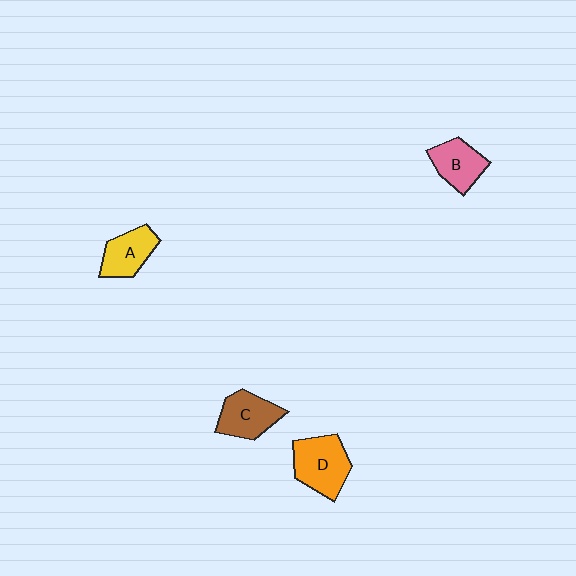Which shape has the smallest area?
Shape B (pink).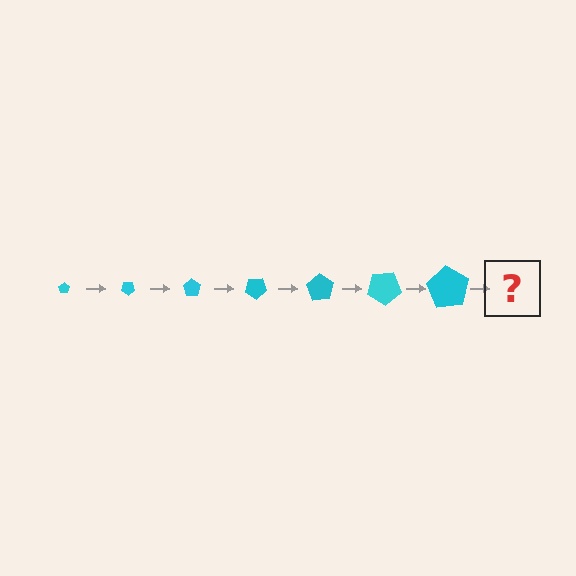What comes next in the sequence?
The next element should be a pentagon, larger than the previous one and rotated 245 degrees from the start.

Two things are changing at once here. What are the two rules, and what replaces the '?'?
The two rules are that the pentagon grows larger each step and it rotates 35 degrees each step. The '?' should be a pentagon, larger than the previous one and rotated 245 degrees from the start.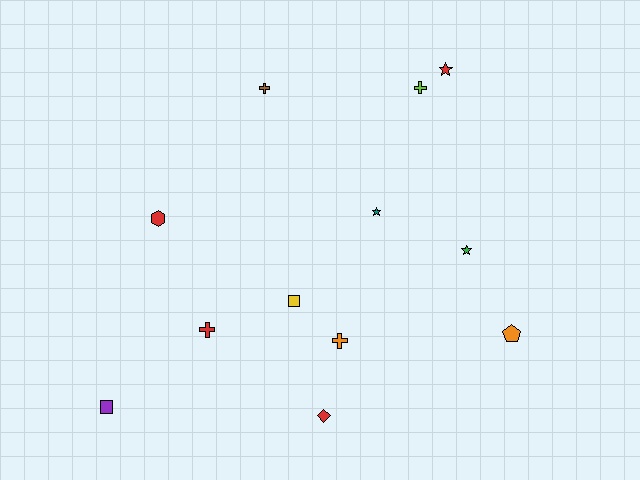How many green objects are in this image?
There is 1 green object.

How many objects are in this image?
There are 12 objects.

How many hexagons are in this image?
There is 1 hexagon.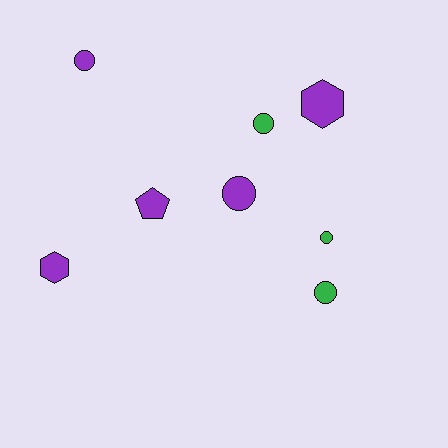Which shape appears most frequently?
Circle, with 5 objects.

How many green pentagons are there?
There are no green pentagons.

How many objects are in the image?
There are 8 objects.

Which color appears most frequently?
Purple, with 5 objects.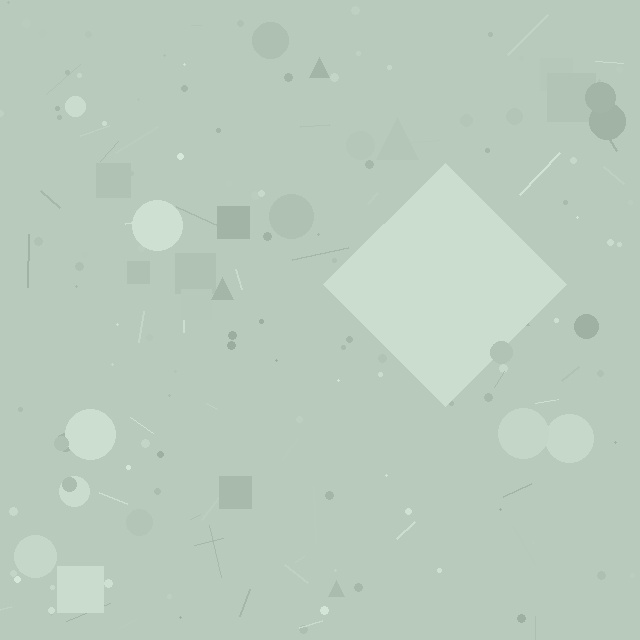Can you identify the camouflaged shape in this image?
The camouflaged shape is a diamond.